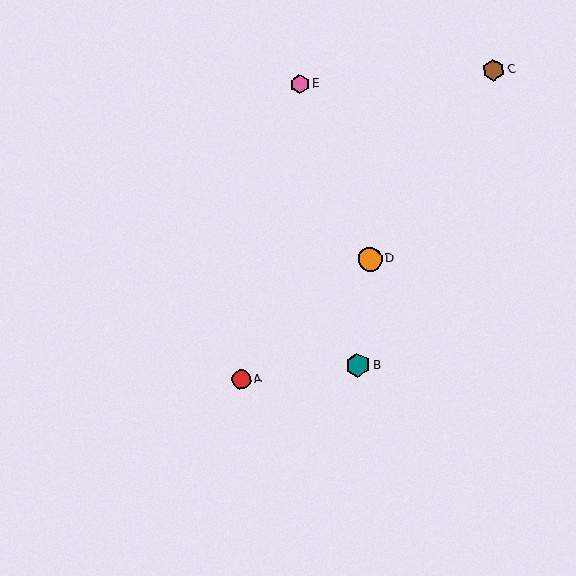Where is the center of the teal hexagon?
The center of the teal hexagon is at (358, 365).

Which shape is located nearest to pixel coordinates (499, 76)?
The brown hexagon (labeled C) at (493, 70) is nearest to that location.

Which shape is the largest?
The teal hexagon (labeled B) is the largest.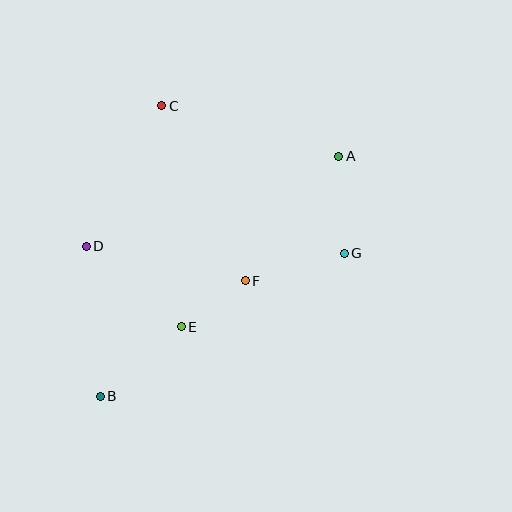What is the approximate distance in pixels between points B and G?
The distance between B and G is approximately 283 pixels.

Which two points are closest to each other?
Points E and F are closest to each other.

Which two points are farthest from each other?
Points A and B are farthest from each other.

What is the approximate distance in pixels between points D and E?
The distance between D and E is approximately 125 pixels.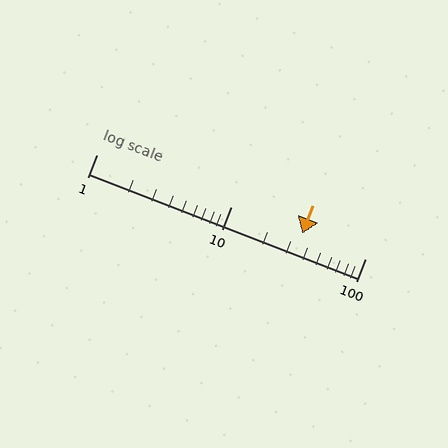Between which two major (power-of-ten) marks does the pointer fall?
The pointer is between 10 and 100.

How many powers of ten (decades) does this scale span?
The scale spans 2 decades, from 1 to 100.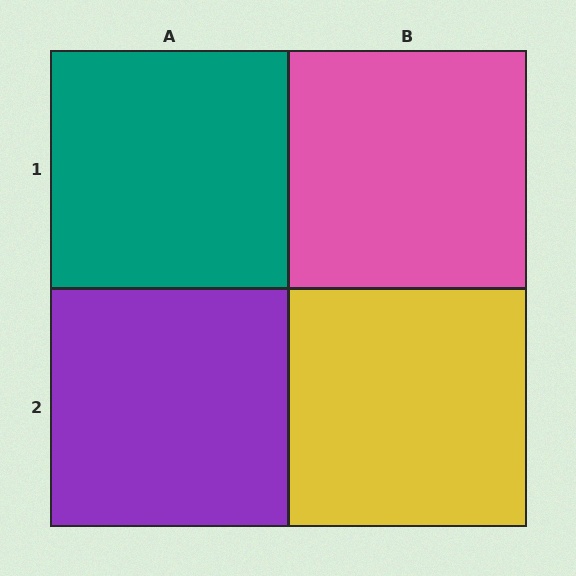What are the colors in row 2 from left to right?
Purple, yellow.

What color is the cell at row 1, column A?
Teal.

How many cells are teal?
1 cell is teal.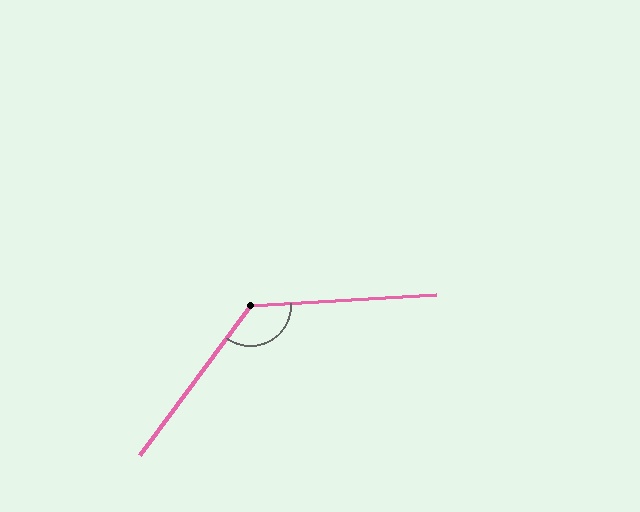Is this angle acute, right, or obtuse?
It is obtuse.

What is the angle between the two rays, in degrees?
Approximately 130 degrees.